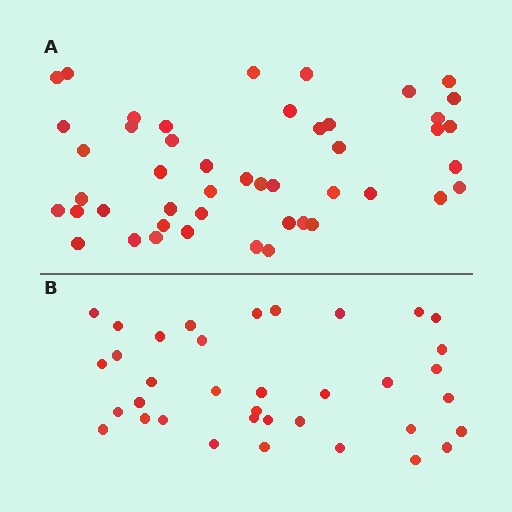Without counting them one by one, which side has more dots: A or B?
Region A (the top region) has more dots.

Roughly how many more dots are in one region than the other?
Region A has roughly 12 or so more dots than region B.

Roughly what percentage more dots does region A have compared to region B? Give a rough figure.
About 30% more.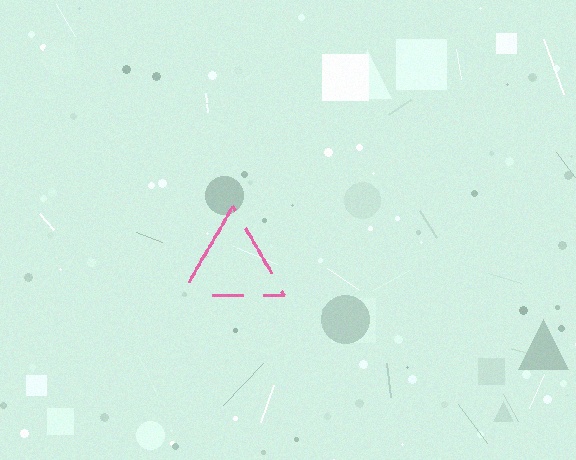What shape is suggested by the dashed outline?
The dashed outline suggests a triangle.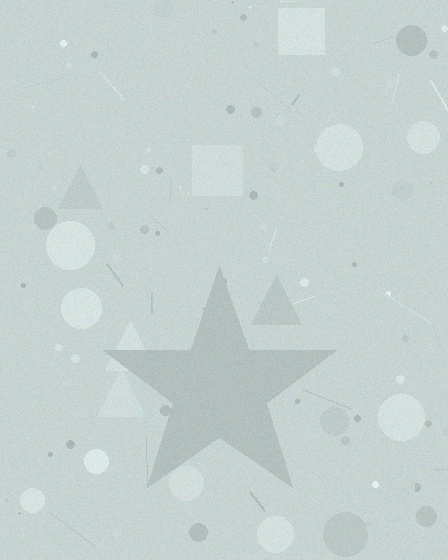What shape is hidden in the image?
A star is hidden in the image.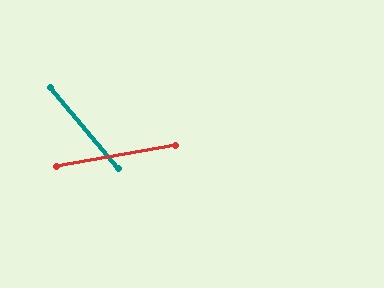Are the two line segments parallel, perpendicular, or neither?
Neither parallel nor perpendicular — they differ by about 60°.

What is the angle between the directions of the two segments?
Approximately 60 degrees.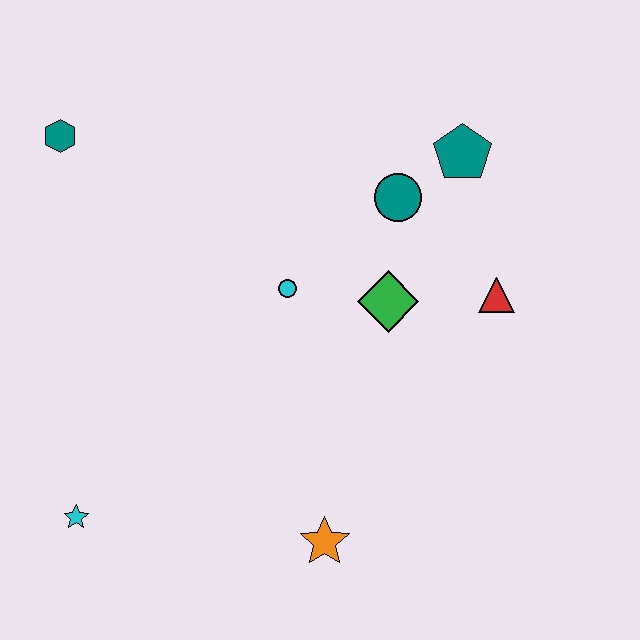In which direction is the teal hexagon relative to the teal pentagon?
The teal hexagon is to the left of the teal pentagon.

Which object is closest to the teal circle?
The teal pentagon is closest to the teal circle.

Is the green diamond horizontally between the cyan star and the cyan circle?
No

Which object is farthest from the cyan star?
The teal pentagon is farthest from the cyan star.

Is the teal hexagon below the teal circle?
No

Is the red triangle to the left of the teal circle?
No